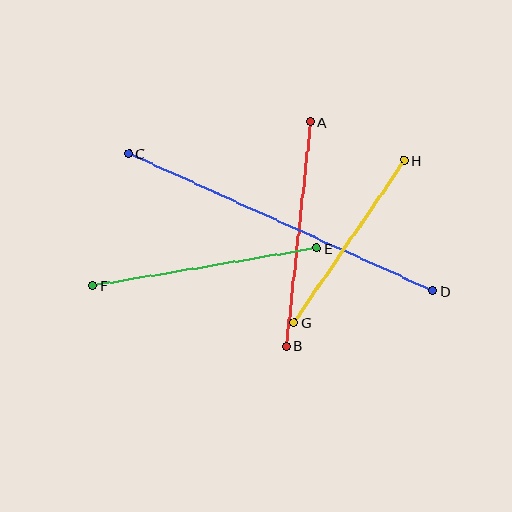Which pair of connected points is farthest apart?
Points C and D are farthest apart.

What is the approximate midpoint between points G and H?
The midpoint is at approximately (349, 242) pixels.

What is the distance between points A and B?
The distance is approximately 225 pixels.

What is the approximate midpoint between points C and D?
The midpoint is at approximately (281, 222) pixels.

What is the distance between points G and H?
The distance is approximately 196 pixels.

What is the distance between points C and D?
The distance is approximately 334 pixels.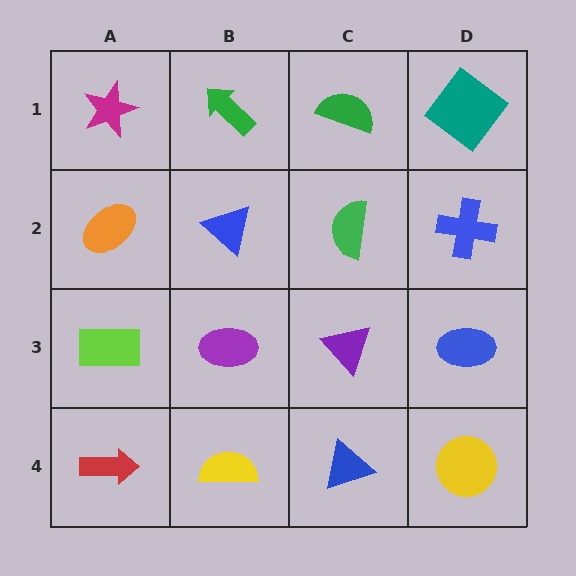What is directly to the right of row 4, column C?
A yellow circle.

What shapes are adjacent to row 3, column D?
A blue cross (row 2, column D), a yellow circle (row 4, column D), a purple triangle (row 3, column C).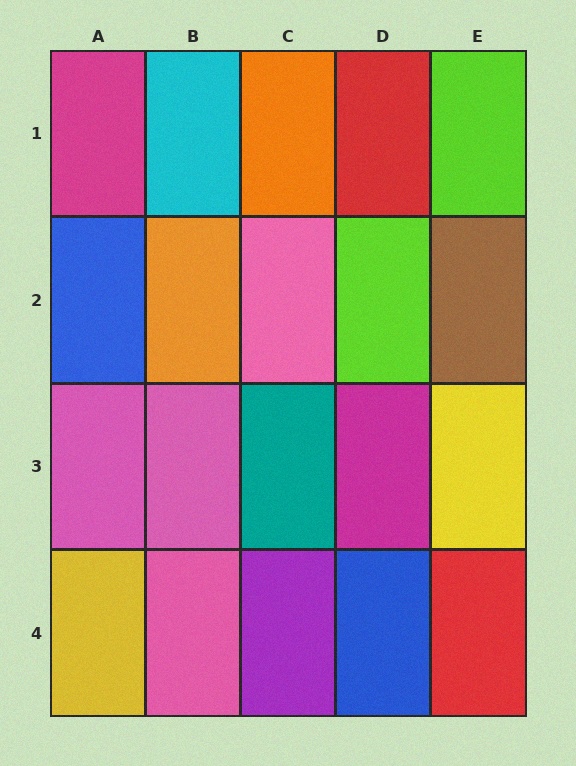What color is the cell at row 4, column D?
Blue.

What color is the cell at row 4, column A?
Yellow.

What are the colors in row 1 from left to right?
Magenta, cyan, orange, red, lime.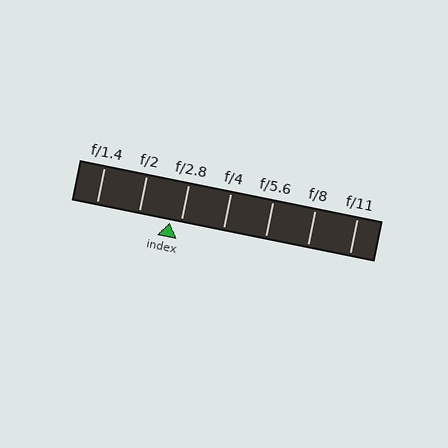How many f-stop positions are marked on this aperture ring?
There are 7 f-stop positions marked.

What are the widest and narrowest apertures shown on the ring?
The widest aperture shown is f/1.4 and the narrowest is f/11.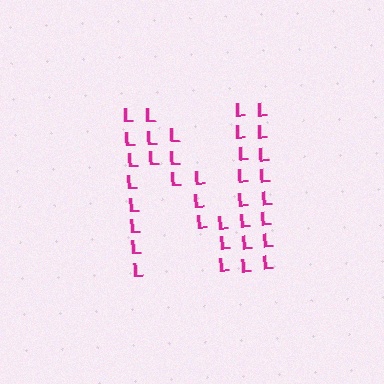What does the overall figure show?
The overall figure shows the letter N.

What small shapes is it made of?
It is made of small letter L's.